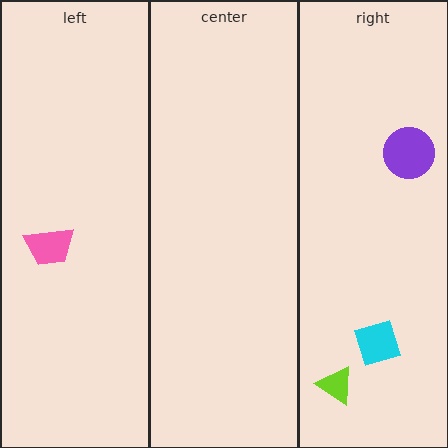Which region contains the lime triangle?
The right region.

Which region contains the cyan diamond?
The right region.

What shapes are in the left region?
The pink trapezoid.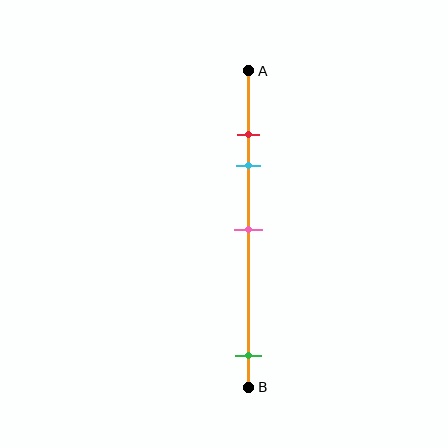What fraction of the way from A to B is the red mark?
The red mark is approximately 20% (0.2) of the way from A to B.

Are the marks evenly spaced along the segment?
No, the marks are not evenly spaced.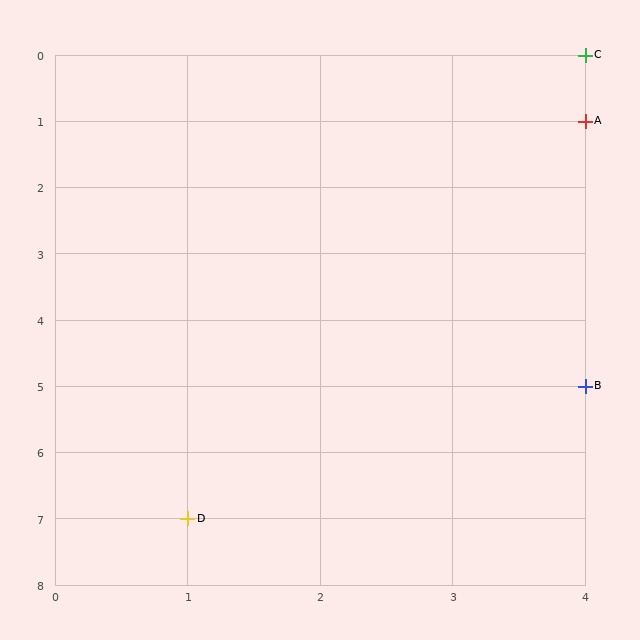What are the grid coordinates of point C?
Point C is at grid coordinates (4, 0).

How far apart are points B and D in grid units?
Points B and D are 3 columns and 2 rows apart (about 3.6 grid units diagonally).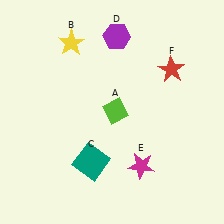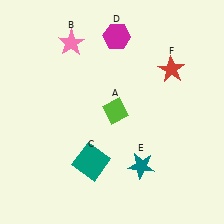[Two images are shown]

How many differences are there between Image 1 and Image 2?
There are 3 differences between the two images.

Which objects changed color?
B changed from yellow to pink. D changed from purple to magenta. E changed from magenta to teal.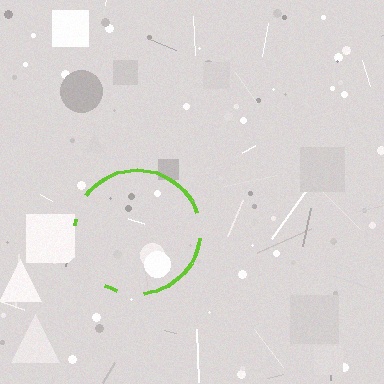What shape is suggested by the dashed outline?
The dashed outline suggests a circle.